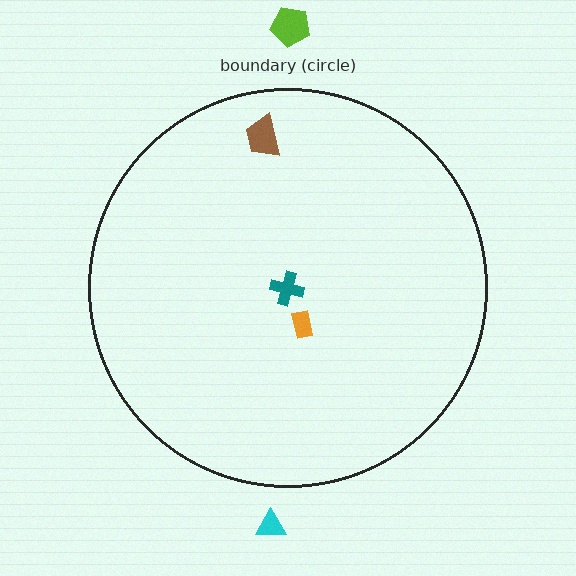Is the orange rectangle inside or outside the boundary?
Inside.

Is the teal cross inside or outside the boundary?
Inside.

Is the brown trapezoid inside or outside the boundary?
Inside.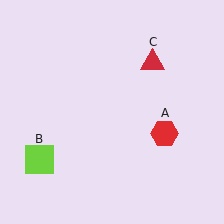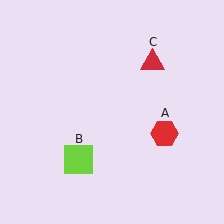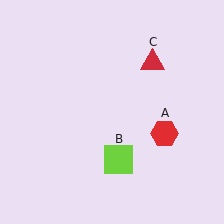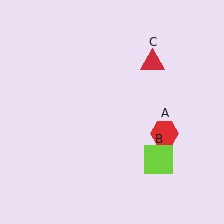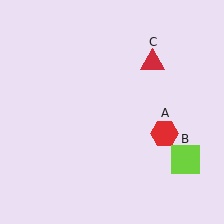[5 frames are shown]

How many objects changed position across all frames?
1 object changed position: lime square (object B).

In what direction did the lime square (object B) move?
The lime square (object B) moved right.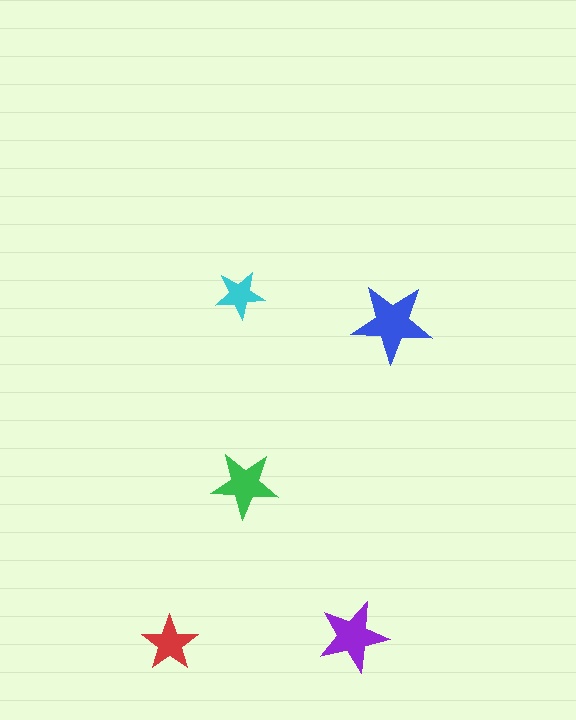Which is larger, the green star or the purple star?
The purple one.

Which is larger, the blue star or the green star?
The blue one.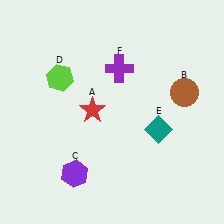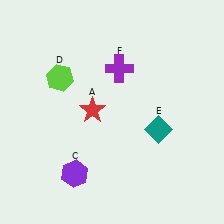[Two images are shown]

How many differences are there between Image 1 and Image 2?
There is 1 difference between the two images.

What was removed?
The brown circle (B) was removed in Image 2.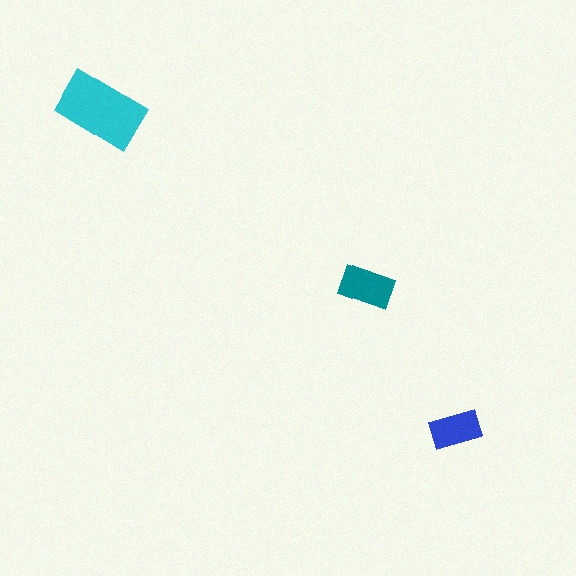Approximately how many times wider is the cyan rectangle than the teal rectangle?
About 1.5 times wider.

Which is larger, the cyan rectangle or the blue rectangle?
The cyan one.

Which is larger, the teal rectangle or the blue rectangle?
The teal one.